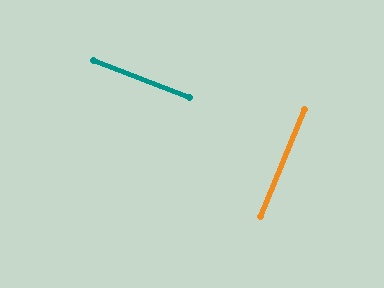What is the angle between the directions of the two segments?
Approximately 89 degrees.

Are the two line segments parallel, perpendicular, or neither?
Perpendicular — they meet at approximately 89°.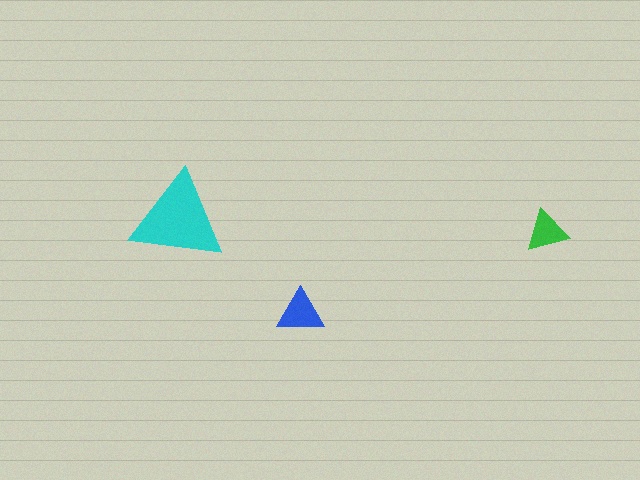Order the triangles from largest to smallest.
the cyan one, the blue one, the green one.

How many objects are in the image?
There are 3 objects in the image.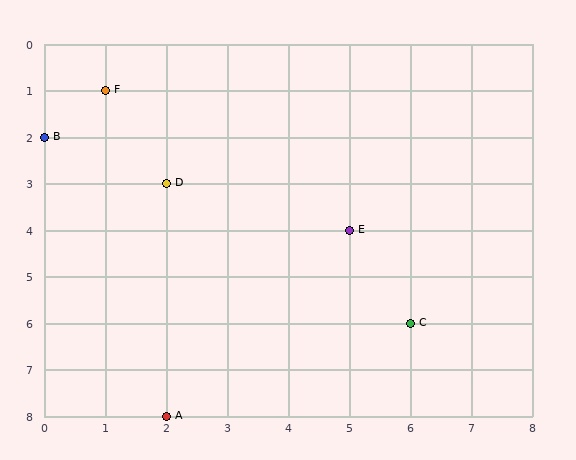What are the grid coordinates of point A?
Point A is at grid coordinates (2, 8).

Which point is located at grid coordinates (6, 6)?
Point C is at (6, 6).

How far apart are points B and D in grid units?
Points B and D are 2 columns and 1 row apart (about 2.2 grid units diagonally).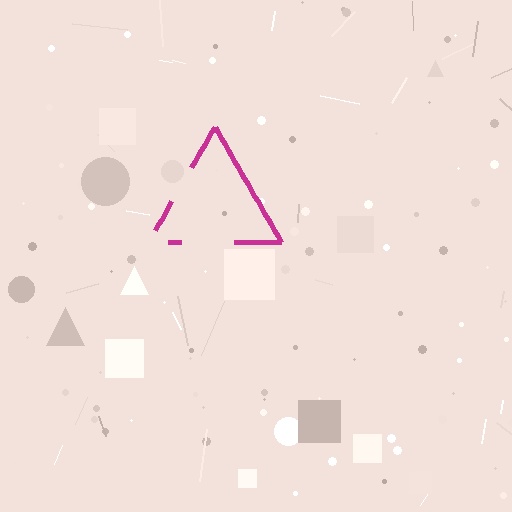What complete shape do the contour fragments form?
The contour fragments form a triangle.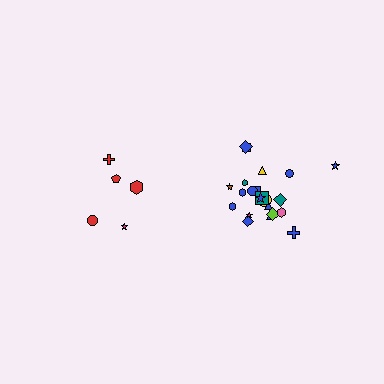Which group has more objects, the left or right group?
The right group.